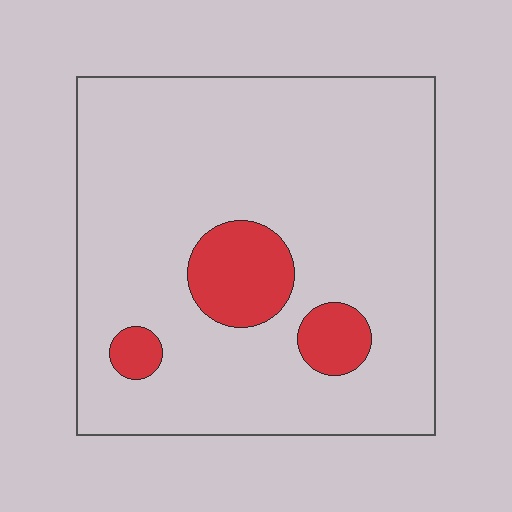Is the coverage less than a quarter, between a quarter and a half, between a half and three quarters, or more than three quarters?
Less than a quarter.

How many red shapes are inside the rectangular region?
3.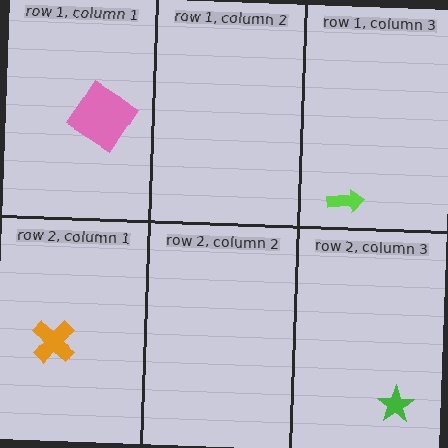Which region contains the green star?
The row 2, column 3 region.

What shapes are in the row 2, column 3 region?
The green star.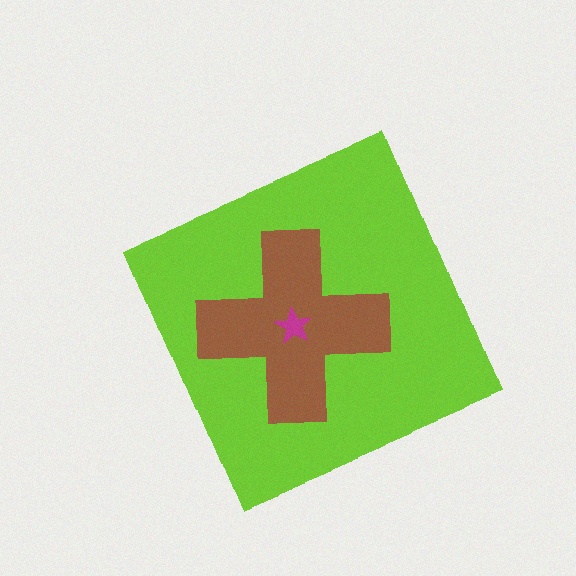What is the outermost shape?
The lime diamond.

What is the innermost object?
The magenta star.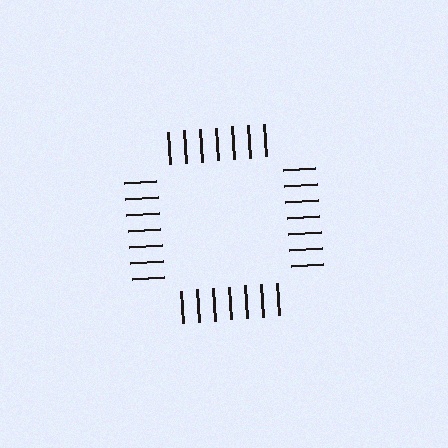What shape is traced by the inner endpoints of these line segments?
An illusory square — the line segments terminate on its edges but no continuous stroke is drawn.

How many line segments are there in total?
28 — 7 along each of the 4 edges.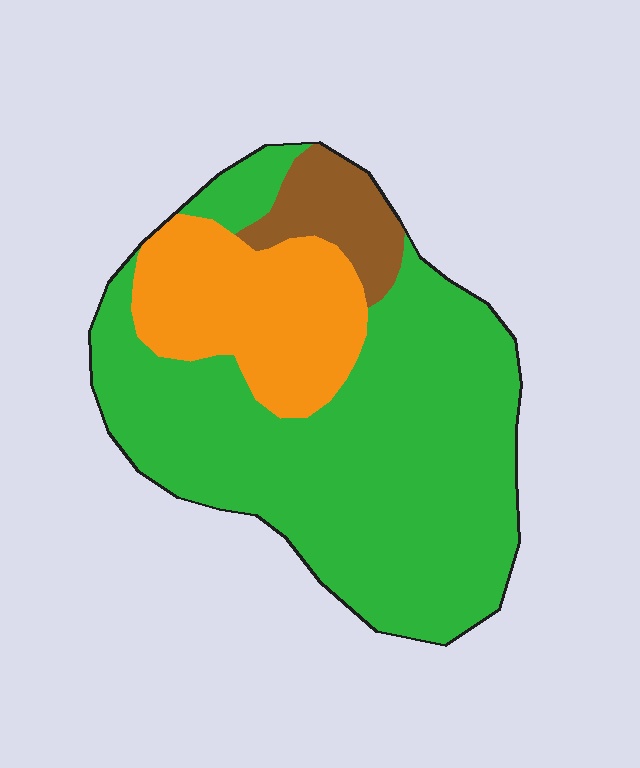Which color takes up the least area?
Brown, at roughly 10%.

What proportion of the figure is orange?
Orange covers around 25% of the figure.